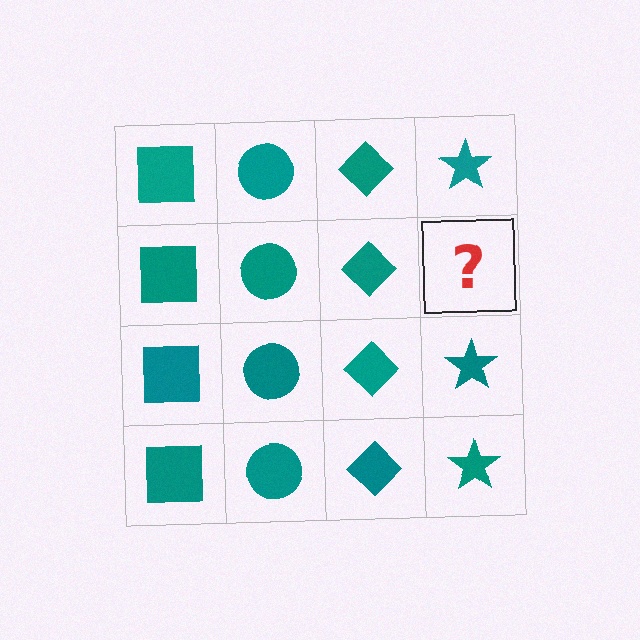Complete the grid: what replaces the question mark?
The question mark should be replaced with a teal star.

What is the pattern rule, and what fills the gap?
The rule is that each column has a consistent shape. The gap should be filled with a teal star.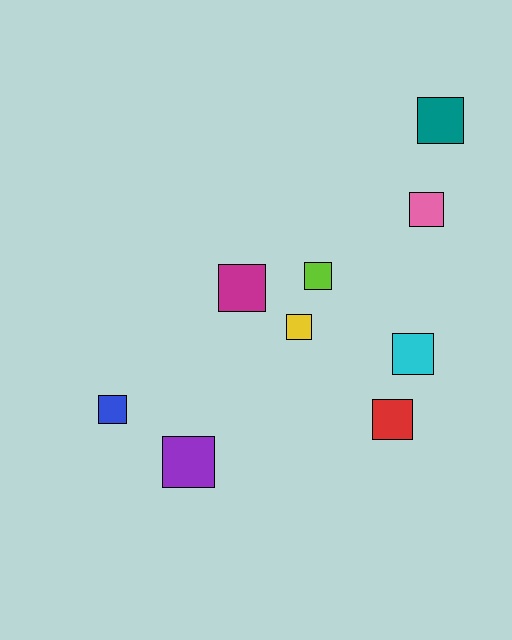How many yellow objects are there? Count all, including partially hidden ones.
There is 1 yellow object.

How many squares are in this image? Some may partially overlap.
There are 9 squares.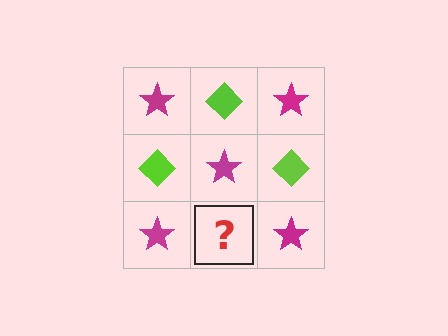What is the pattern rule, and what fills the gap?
The rule is that it alternates magenta star and lime diamond in a checkerboard pattern. The gap should be filled with a lime diamond.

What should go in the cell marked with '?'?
The missing cell should contain a lime diamond.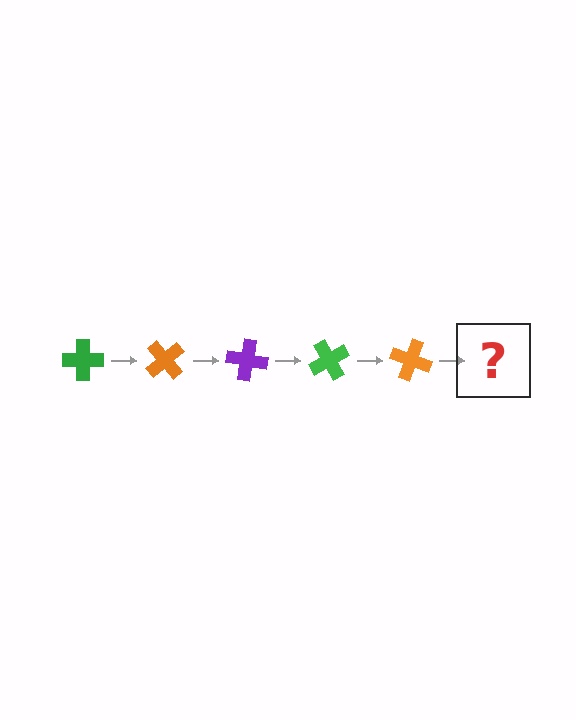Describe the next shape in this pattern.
It should be a purple cross, rotated 250 degrees from the start.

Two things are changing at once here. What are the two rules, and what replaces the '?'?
The two rules are that it rotates 50 degrees each step and the color cycles through green, orange, and purple. The '?' should be a purple cross, rotated 250 degrees from the start.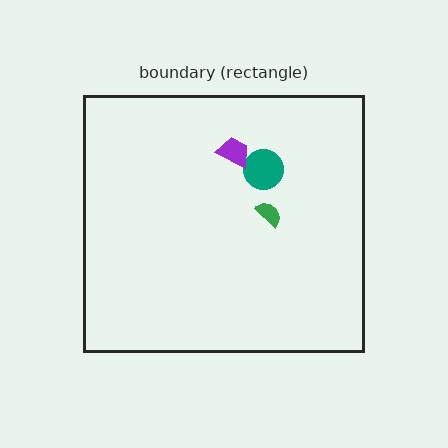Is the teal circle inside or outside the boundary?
Inside.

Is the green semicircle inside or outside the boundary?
Inside.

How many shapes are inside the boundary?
3 inside, 0 outside.